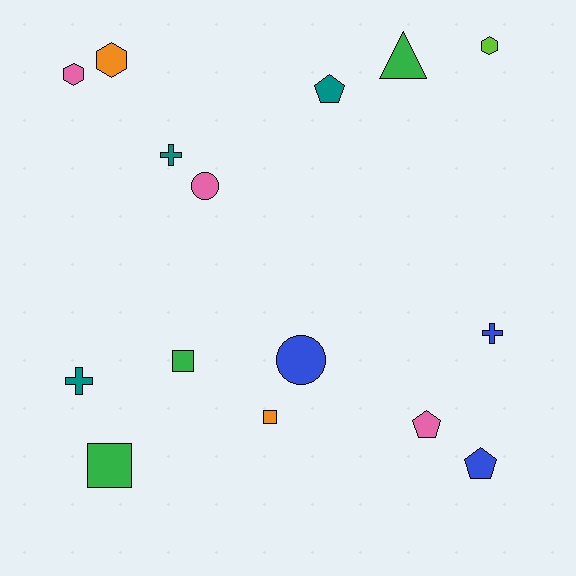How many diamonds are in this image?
There are no diamonds.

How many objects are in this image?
There are 15 objects.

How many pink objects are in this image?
There are 3 pink objects.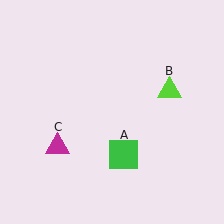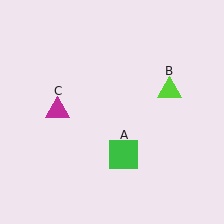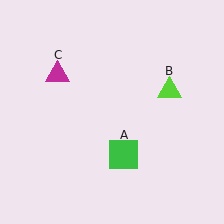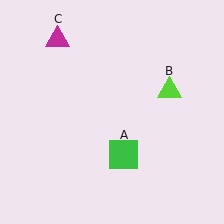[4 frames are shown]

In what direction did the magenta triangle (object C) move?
The magenta triangle (object C) moved up.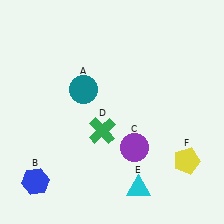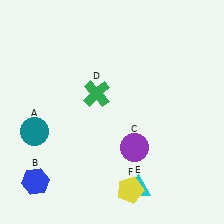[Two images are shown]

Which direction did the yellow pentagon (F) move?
The yellow pentagon (F) moved left.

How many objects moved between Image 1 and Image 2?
3 objects moved between the two images.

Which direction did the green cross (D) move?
The green cross (D) moved up.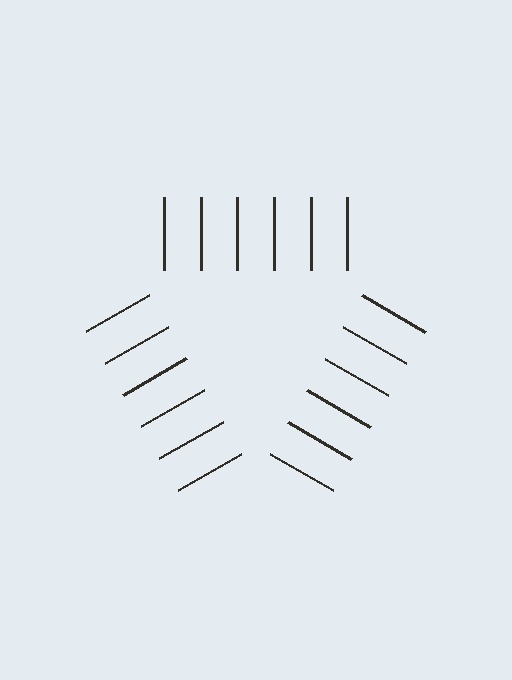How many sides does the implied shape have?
3 sides — the line-ends trace a triangle.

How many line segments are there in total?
18 — 6 along each of the 3 edges.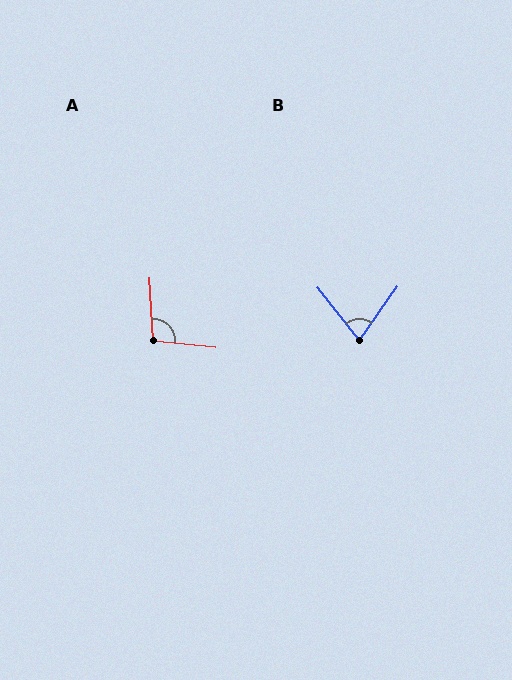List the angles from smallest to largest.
B (74°), A (99°).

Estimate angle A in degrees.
Approximately 99 degrees.